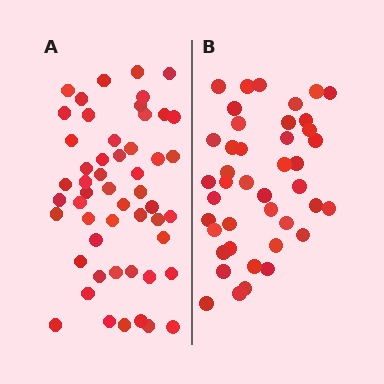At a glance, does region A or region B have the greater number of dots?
Region A (the left region) has more dots.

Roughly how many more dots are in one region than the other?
Region A has roughly 10 or so more dots than region B.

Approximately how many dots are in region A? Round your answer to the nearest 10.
About 50 dots. (The exact count is 52, which rounds to 50.)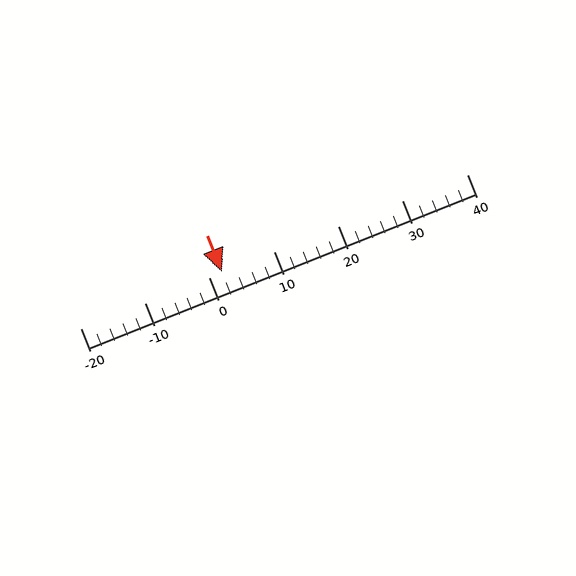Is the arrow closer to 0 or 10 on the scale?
The arrow is closer to 0.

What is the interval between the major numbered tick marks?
The major tick marks are spaced 10 units apart.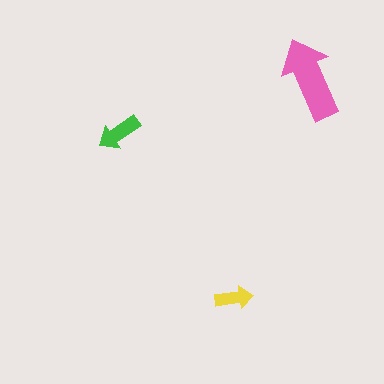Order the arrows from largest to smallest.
the pink one, the green one, the yellow one.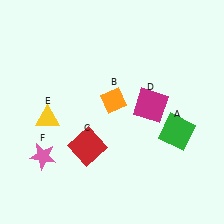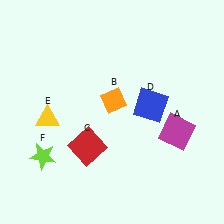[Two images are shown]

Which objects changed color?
A changed from green to magenta. D changed from magenta to blue. F changed from pink to lime.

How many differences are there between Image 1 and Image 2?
There are 3 differences between the two images.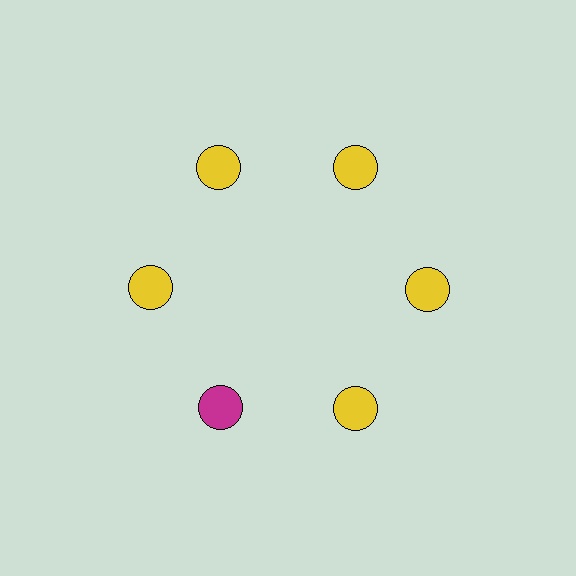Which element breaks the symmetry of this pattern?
The magenta circle at roughly the 7 o'clock position breaks the symmetry. All other shapes are yellow circles.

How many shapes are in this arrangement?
There are 6 shapes arranged in a ring pattern.